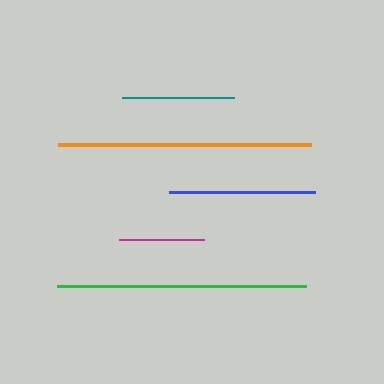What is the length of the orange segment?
The orange segment is approximately 253 pixels long.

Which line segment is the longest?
The orange line is the longest at approximately 253 pixels.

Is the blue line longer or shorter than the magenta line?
The blue line is longer than the magenta line.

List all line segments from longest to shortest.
From longest to shortest: orange, green, blue, teal, magenta.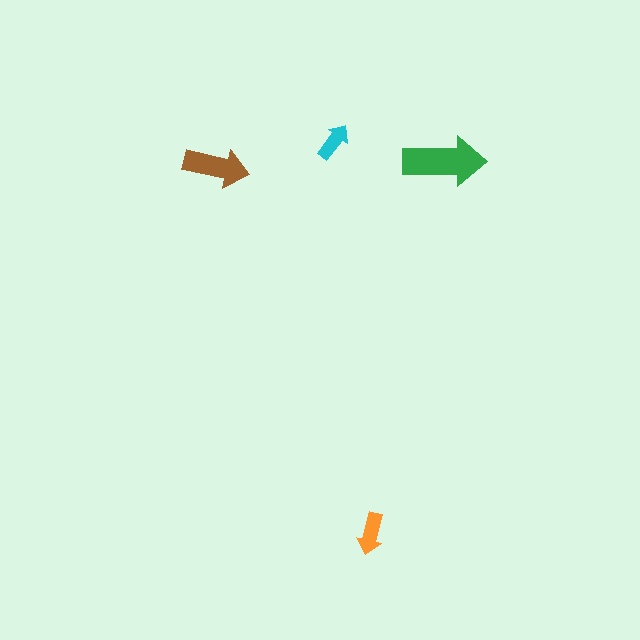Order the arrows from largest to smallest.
the green one, the brown one, the orange one, the cyan one.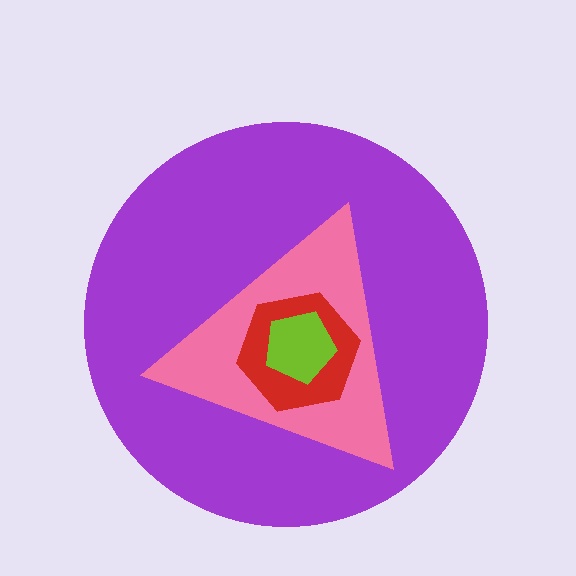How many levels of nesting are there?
4.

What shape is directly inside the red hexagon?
The lime pentagon.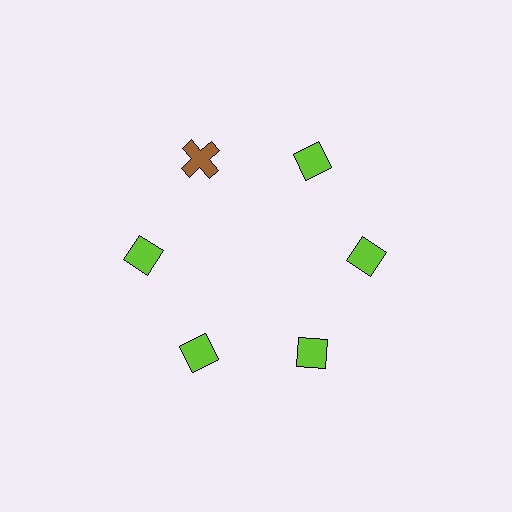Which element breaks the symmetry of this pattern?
The brown cross at roughly the 11 o'clock position breaks the symmetry. All other shapes are lime diamonds.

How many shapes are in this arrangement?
There are 6 shapes arranged in a ring pattern.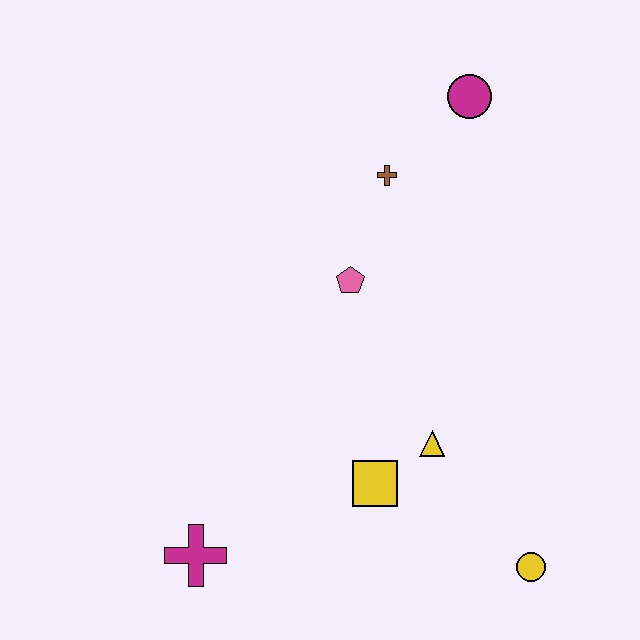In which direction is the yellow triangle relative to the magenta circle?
The yellow triangle is below the magenta circle.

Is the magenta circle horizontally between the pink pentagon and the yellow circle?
Yes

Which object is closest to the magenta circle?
The brown cross is closest to the magenta circle.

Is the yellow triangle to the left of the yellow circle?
Yes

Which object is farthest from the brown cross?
The magenta cross is farthest from the brown cross.